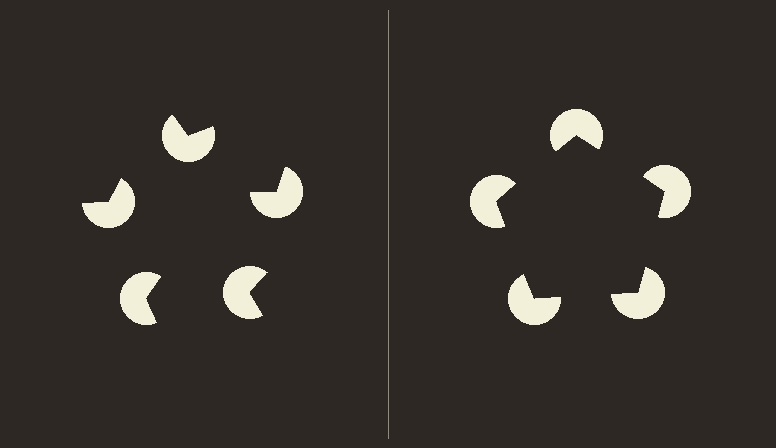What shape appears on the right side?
An illusory pentagon.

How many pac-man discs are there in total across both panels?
10 — 5 on each side.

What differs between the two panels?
The pac-man discs are positioned identically on both sides; only the wedge orientations differ. On the right they align to a pentagon; on the left they are misaligned.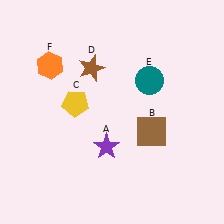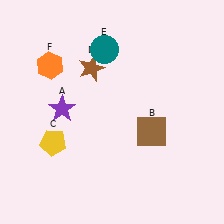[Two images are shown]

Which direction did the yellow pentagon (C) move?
The yellow pentagon (C) moved down.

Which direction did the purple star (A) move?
The purple star (A) moved left.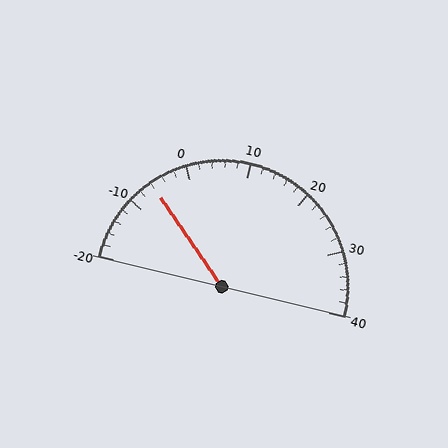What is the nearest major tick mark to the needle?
The nearest major tick mark is -10.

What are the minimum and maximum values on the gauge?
The gauge ranges from -20 to 40.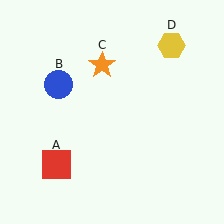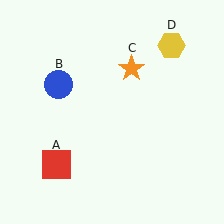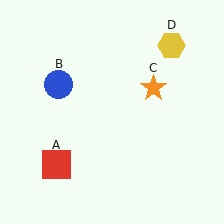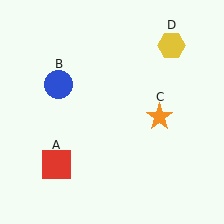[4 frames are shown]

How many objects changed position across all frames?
1 object changed position: orange star (object C).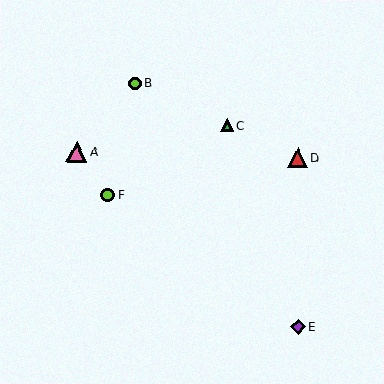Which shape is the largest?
The pink triangle (labeled A) is the largest.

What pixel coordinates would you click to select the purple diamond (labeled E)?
Click at (298, 327) to select the purple diamond E.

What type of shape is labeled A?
Shape A is a pink triangle.